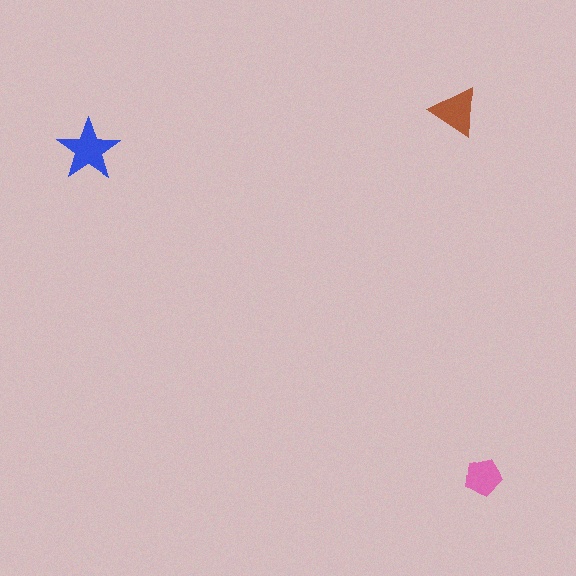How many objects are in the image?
There are 3 objects in the image.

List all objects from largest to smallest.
The blue star, the brown triangle, the pink pentagon.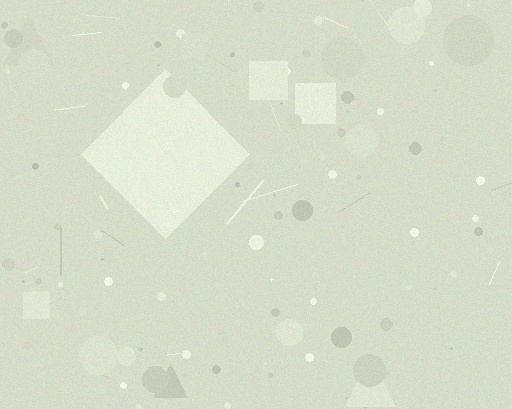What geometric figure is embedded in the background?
A diamond is embedded in the background.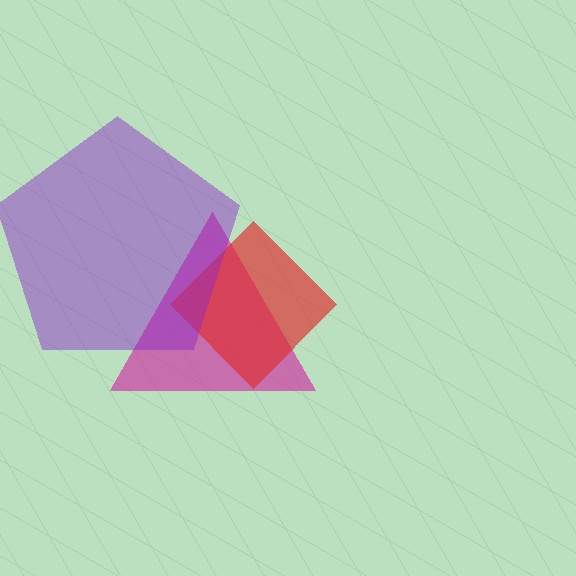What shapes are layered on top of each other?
The layered shapes are: a magenta triangle, a red diamond, a purple pentagon.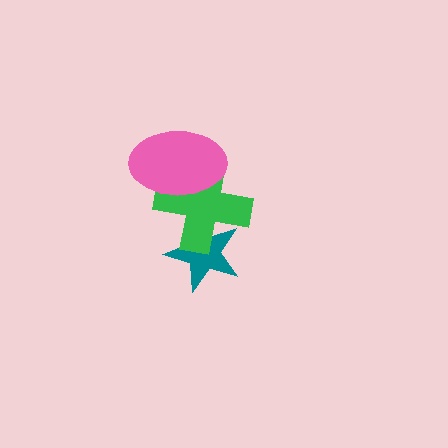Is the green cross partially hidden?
Yes, it is partially covered by another shape.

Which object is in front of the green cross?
The pink ellipse is in front of the green cross.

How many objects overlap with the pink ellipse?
1 object overlaps with the pink ellipse.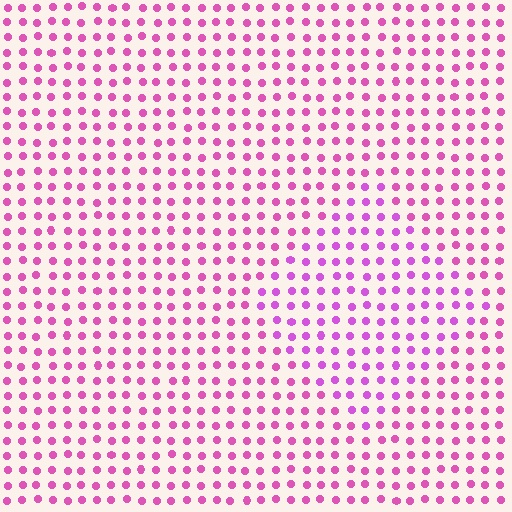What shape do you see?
I see a diamond.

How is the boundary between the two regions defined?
The boundary is defined purely by a slight shift in hue (about 22 degrees). Spacing, size, and orientation are identical on both sides.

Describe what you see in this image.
The image is filled with small pink elements in a uniform arrangement. A diamond-shaped region is visible where the elements are tinted to a slightly different hue, forming a subtle color boundary.